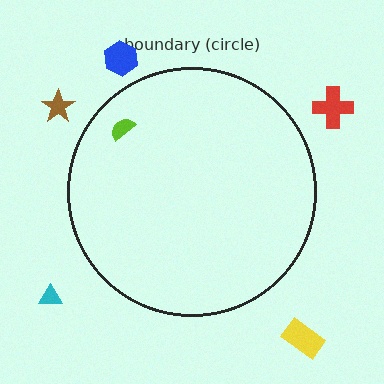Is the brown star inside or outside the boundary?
Outside.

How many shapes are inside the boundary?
1 inside, 5 outside.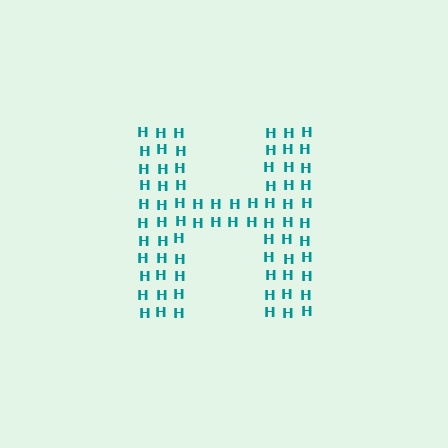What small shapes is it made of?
It is made of small letter H's.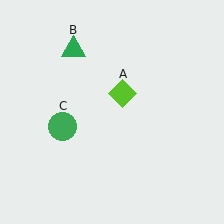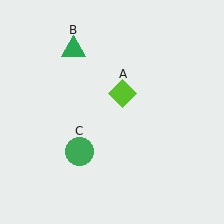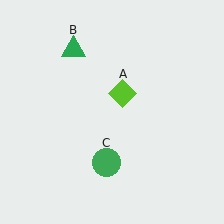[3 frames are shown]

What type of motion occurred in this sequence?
The green circle (object C) rotated counterclockwise around the center of the scene.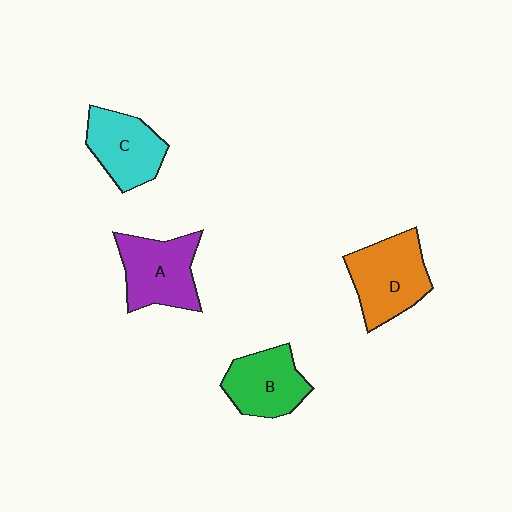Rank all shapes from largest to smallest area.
From largest to smallest: D (orange), A (purple), C (cyan), B (green).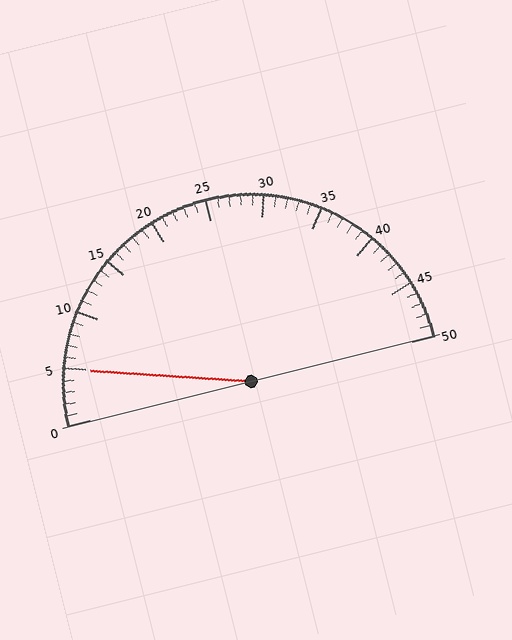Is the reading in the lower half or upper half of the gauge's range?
The reading is in the lower half of the range (0 to 50).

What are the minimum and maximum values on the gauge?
The gauge ranges from 0 to 50.